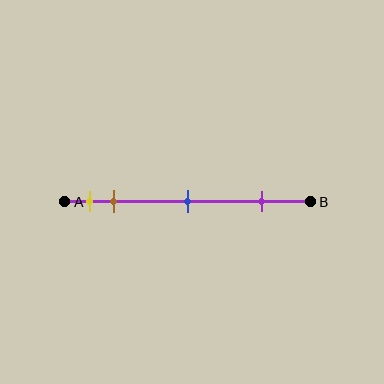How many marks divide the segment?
There are 4 marks dividing the segment.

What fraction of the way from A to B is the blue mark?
The blue mark is approximately 50% (0.5) of the way from A to B.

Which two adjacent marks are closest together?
The yellow and brown marks are the closest adjacent pair.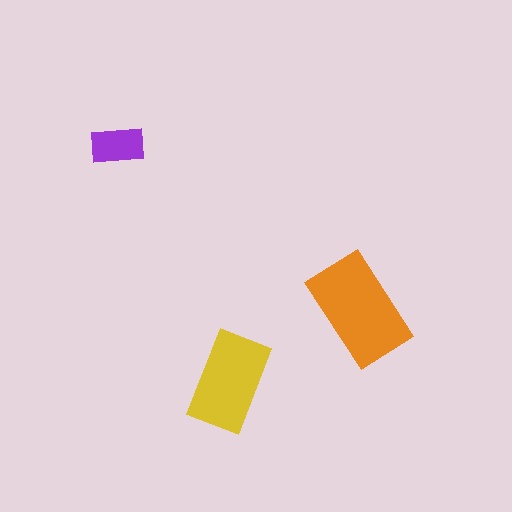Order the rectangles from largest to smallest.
the orange one, the yellow one, the purple one.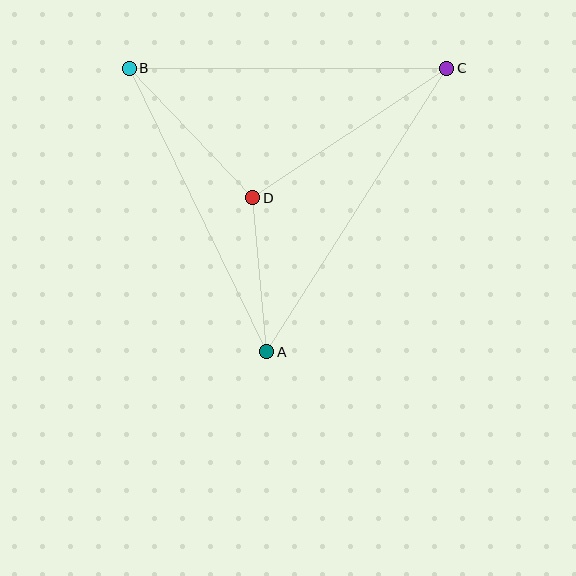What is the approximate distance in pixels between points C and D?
The distance between C and D is approximately 233 pixels.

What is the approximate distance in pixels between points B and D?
The distance between B and D is approximately 179 pixels.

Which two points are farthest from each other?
Points A and C are farthest from each other.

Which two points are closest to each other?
Points A and D are closest to each other.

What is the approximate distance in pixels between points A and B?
The distance between A and B is approximately 315 pixels.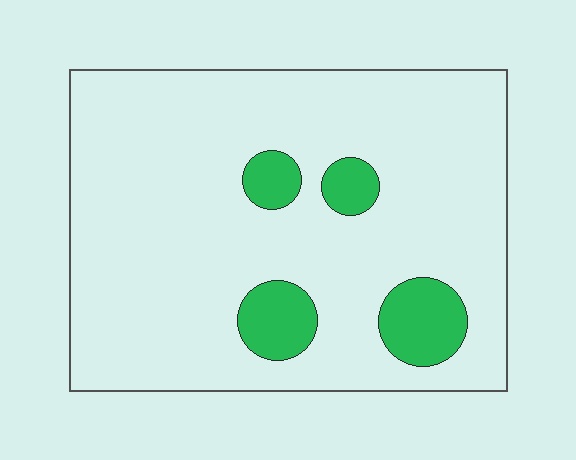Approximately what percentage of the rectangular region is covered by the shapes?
Approximately 10%.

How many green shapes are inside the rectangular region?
4.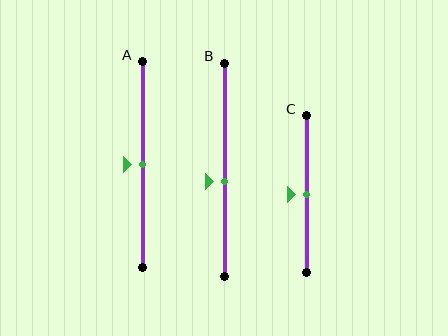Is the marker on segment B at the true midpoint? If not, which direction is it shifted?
No, the marker on segment B is shifted downward by about 6% of the segment length.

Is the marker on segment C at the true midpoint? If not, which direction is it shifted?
Yes, the marker on segment C is at the true midpoint.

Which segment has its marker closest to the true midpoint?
Segment A has its marker closest to the true midpoint.